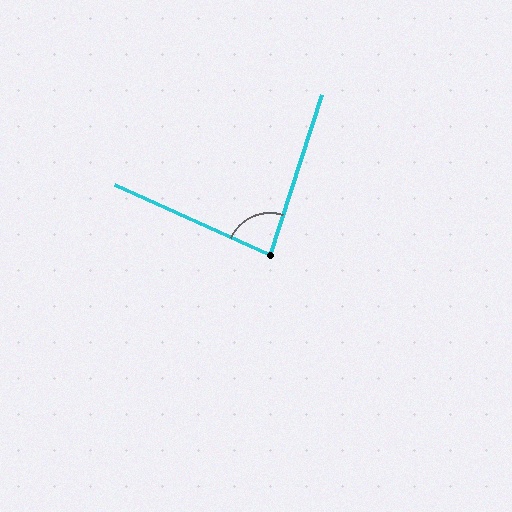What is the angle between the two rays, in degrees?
Approximately 83 degrees.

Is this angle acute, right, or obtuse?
It is acute.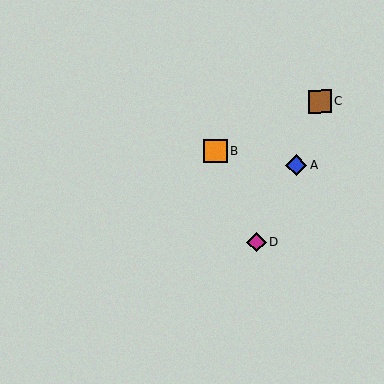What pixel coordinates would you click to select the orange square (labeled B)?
Click at (215, 151) to select the orange square B.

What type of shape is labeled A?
Shape A is a blue diamond.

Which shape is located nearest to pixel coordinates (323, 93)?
The brown square (labeled C) at (320, 101) is nearest to that location.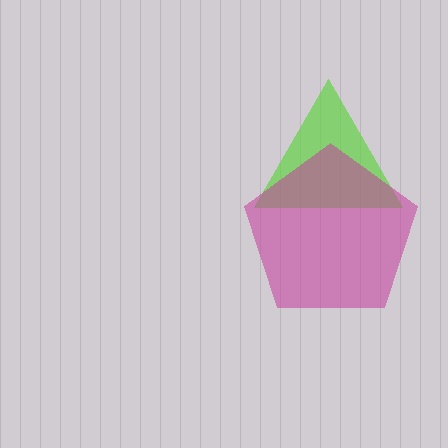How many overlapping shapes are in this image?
There are 2 overlapping shapes in the image.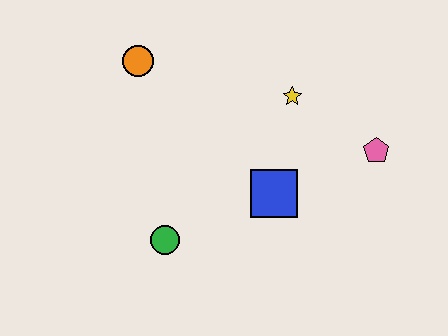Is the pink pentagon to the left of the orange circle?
No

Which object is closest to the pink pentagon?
The yellow star is closest to the pink pentagon.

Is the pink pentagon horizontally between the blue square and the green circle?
No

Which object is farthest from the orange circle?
The pink pentagon is farthest from the orange circle.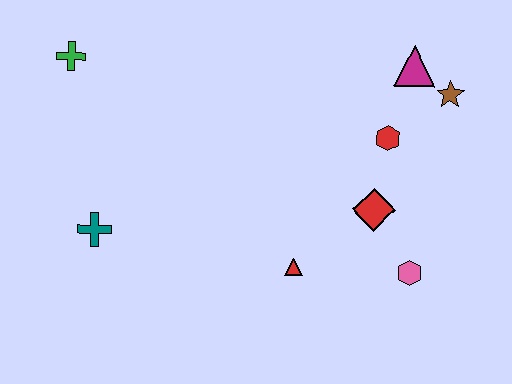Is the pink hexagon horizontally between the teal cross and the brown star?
Yes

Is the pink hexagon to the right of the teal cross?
Yes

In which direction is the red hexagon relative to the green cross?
The red hexagon is to the right of the green cross.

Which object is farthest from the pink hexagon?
The green cross is farthest from the pink hexagon.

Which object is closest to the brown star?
The magenta triangle is closest to the brown star.